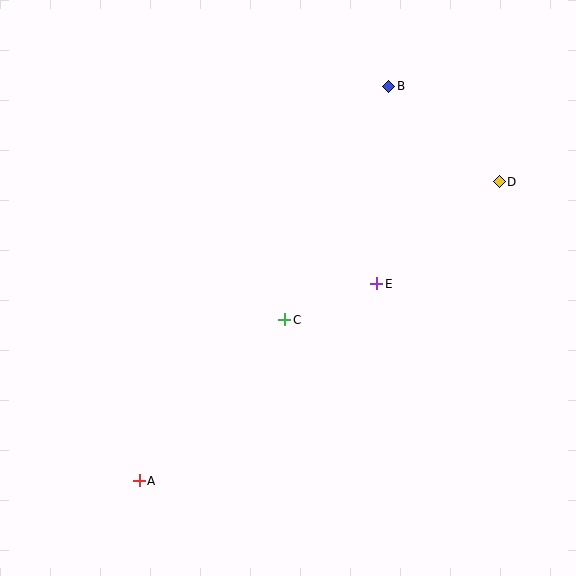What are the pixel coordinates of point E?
Point E is at (377, 284).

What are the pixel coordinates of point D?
Point D is at (499, 182).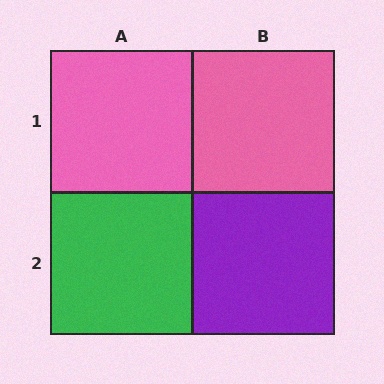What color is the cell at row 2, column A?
Green.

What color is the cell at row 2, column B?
Purple.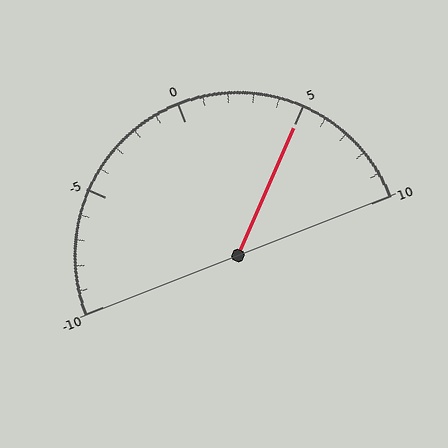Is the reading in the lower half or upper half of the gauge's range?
The reading is in the upper half of the range (-10 to 10).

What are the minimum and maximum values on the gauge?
The gauge ranges from -10 to 10.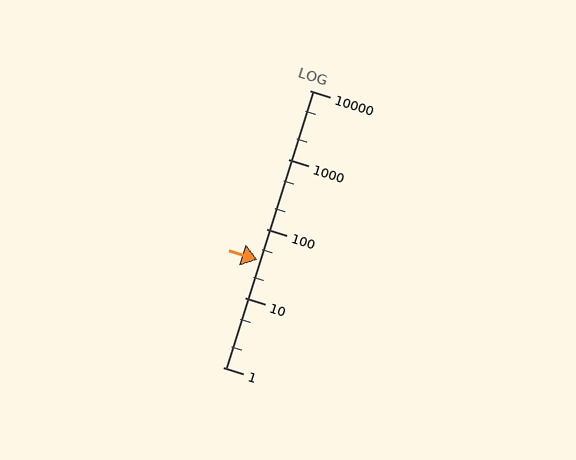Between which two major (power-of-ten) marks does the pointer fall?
The pointer is between 10 and 100.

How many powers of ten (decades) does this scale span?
The scale spans 4 decades, from 1 to 10000.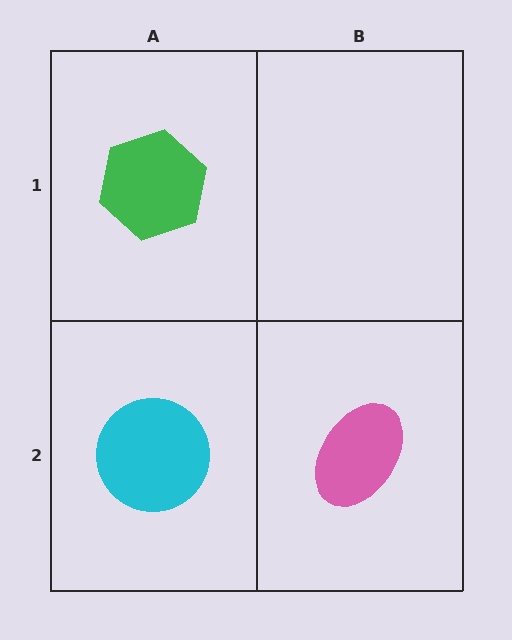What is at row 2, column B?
A pink ellipse.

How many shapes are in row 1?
1 shape.